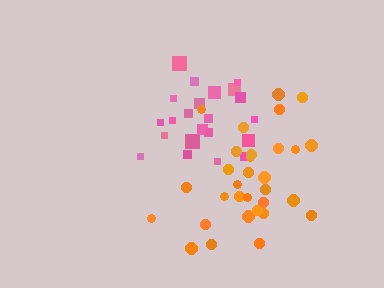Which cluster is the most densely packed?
Pink.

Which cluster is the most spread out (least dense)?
Orange.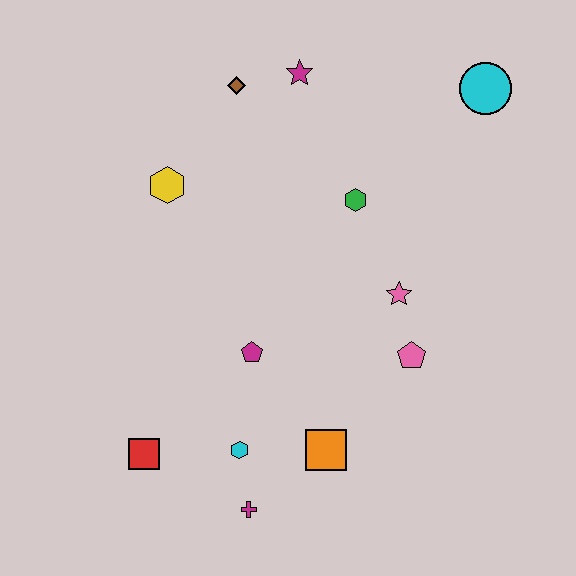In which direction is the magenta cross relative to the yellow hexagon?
The magenta cross is below the yellow hexagon.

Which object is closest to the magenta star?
The brown diamond is closest to the magenta star.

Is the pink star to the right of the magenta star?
Yes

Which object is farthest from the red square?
The cyan circle is farthest from the red square.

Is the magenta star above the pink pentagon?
Yes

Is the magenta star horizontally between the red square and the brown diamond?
No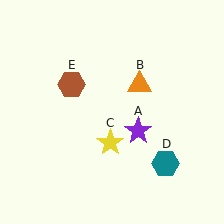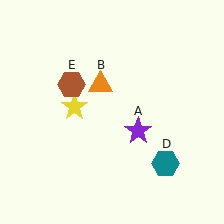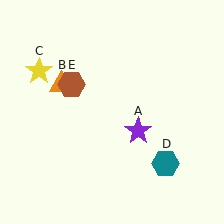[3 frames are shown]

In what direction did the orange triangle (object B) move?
The orange triangle (object B) moved left.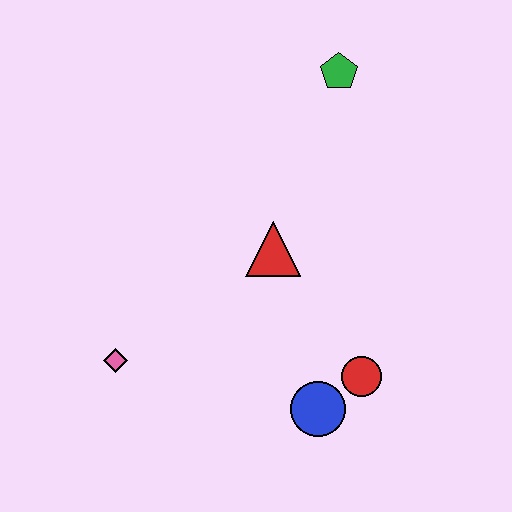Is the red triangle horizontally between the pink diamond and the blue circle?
Yes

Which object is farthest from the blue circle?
The green pentagon is farthest from the blue circle.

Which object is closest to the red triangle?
The red circle is closest to the red triangle.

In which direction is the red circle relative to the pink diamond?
The red circle is to the right of the pink diamond.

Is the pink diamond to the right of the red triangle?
No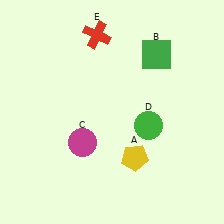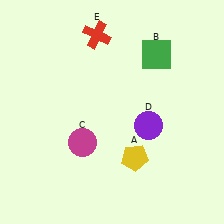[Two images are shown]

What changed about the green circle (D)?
In Image 1, D is green. In Image 2, it changed to purple.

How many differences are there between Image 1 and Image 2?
There is 1 difference between the two images.